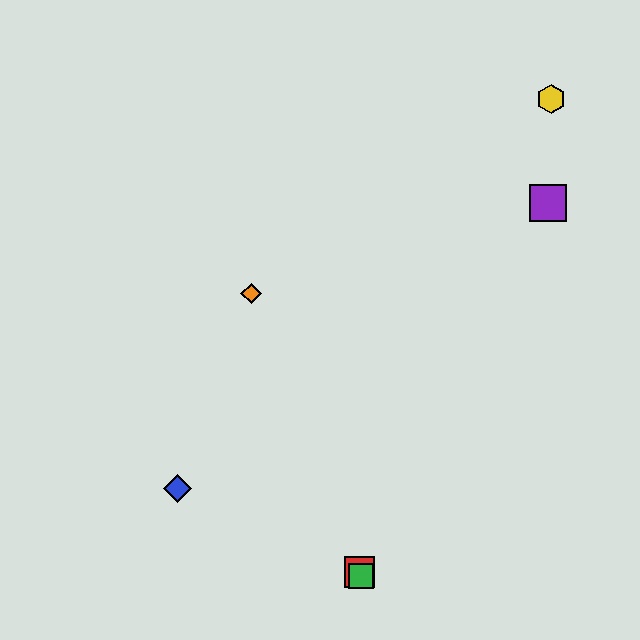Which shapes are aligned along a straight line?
The red square, the green square, the orange diamond are aligned along a straight line.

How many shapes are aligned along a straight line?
3 shapes (the red square, the green square, the orange diamond) are aligned along a straight line.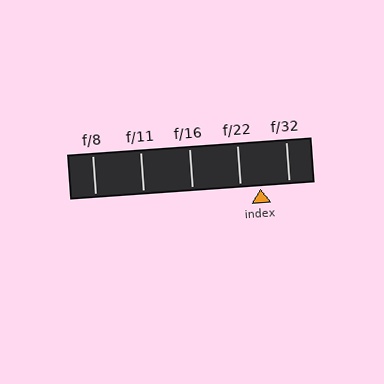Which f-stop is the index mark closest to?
The index mark is closest to f/22.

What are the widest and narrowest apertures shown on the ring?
The widest aperture shown is f/8 and the narrowest is f/32.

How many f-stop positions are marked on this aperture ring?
There are 5 f-stop positions marked.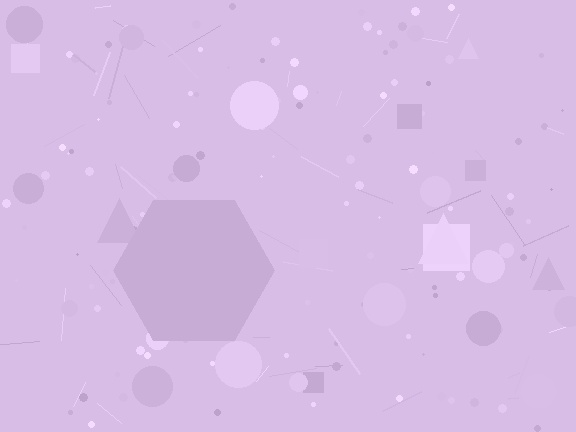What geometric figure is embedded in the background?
A hexagon is embedded in the background.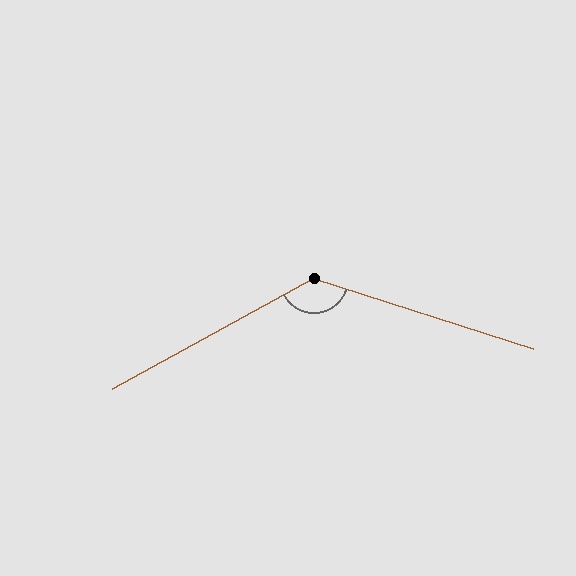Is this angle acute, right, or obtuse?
It is obtuse.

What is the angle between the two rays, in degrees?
Approximately 133 degrees.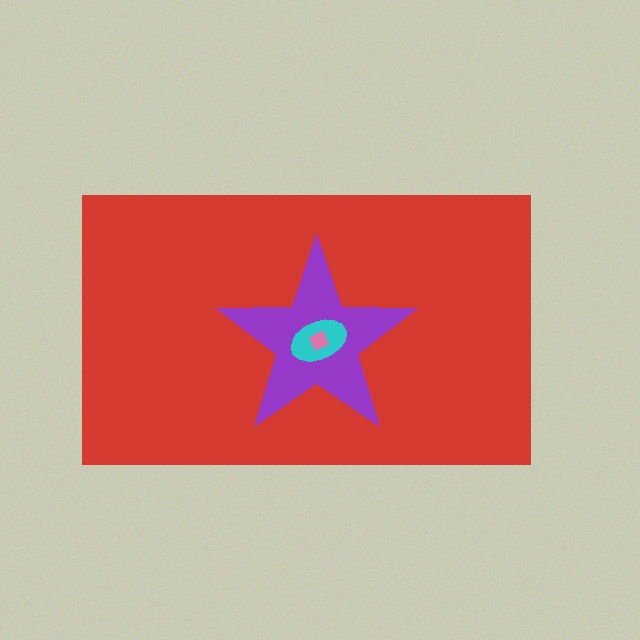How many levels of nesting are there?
4.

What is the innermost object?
The pink square.